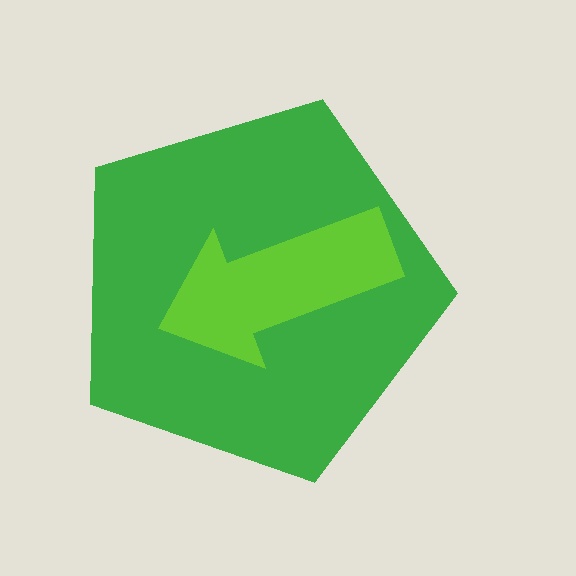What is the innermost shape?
The lime arrow.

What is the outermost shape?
The green pentagon.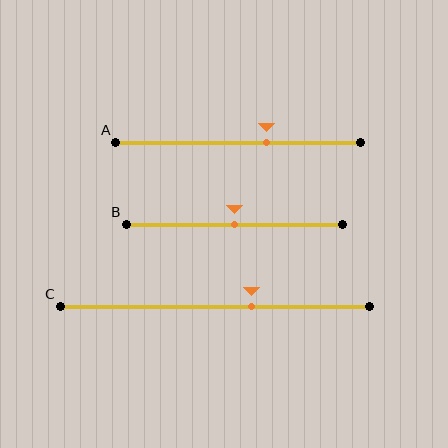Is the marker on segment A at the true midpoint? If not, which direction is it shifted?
No, the marker on segment A is shifted to the right by about 12% of the segment length.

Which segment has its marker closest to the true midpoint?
Segment B has its marker closest to the true midpoint.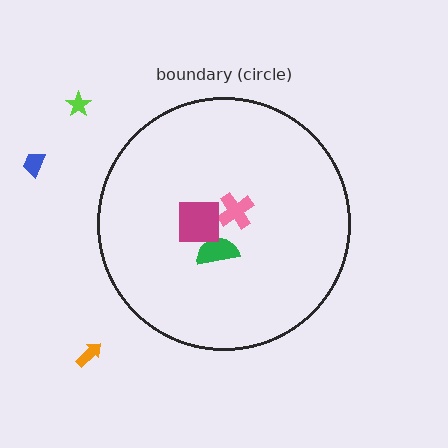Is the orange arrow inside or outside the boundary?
Outside.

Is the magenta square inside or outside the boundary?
Inside.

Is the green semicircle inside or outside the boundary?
Inside.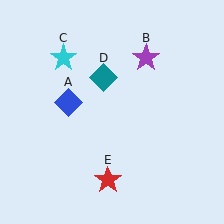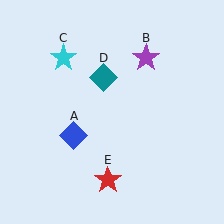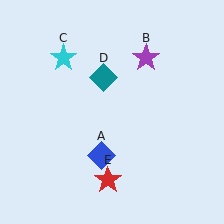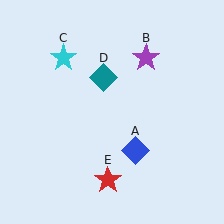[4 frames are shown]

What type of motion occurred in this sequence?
The blue diamond (object A) rotated counterclockwise around the center of the scene.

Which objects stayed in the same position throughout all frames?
Purple star (object B) and cyan star (object C) and teal diamond (object D) and red star (object E) remained stationary.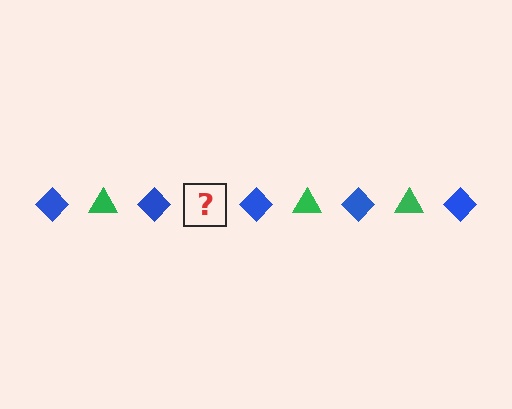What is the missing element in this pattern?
The missing element is a green triangle.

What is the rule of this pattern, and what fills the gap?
The rule is that the pattern alternates between blue diamond and green triangle. The gap should be filled with a green triangle.